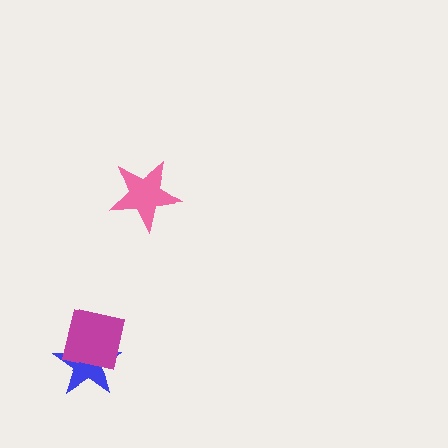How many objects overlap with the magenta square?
1 object overlaps with the magenta square.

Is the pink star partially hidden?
No, no other shape covers it.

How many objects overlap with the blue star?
1 object overlaps with the blue star.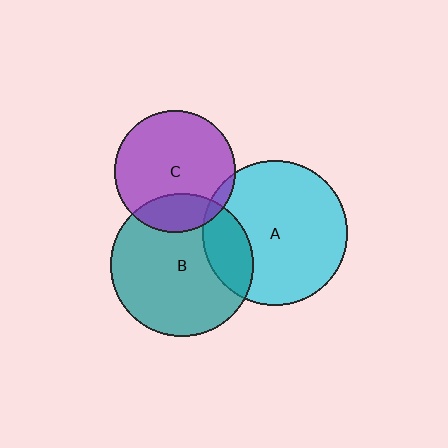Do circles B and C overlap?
Yes.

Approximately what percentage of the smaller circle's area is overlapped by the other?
Approximately 20%.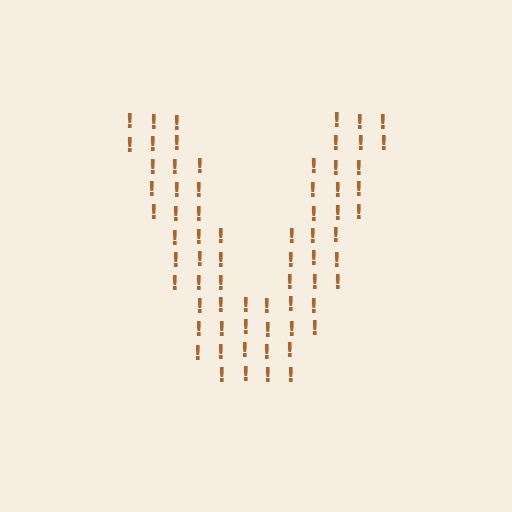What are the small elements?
The small elements are exclamation marks.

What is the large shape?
The large shape is the letter V.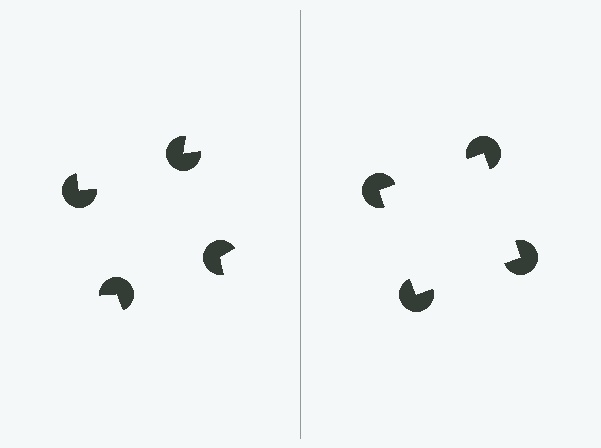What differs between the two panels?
The pac-man discs are positioned identically on both sides; only the wedge orientations differ. On the right they align to a square; on the left they are misaligned.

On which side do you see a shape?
An illusory square appears on the right side. On the left side the wedge cuts are rotated, so no coherent shape forms.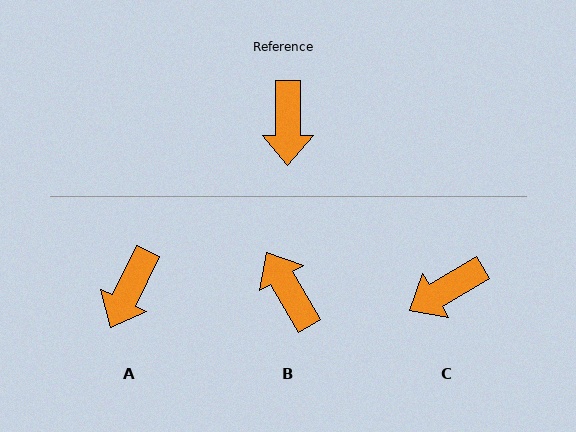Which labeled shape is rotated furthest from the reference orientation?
B, about 150 degrees away.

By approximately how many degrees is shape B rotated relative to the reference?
Approximately 150 degrees clockwise.